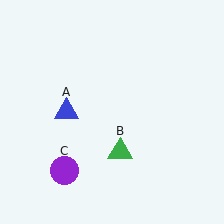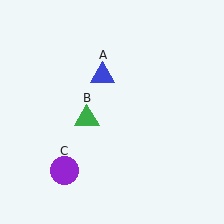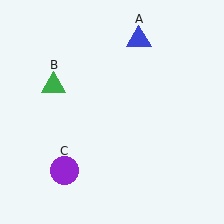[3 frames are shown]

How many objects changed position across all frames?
2 objects changed position: blue triangle (object A), green triangle (object B).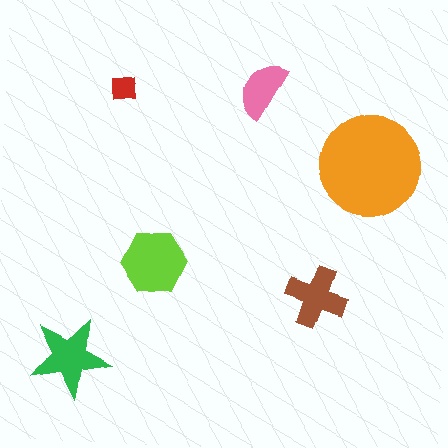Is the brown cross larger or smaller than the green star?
Smaller.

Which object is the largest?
The orange circle.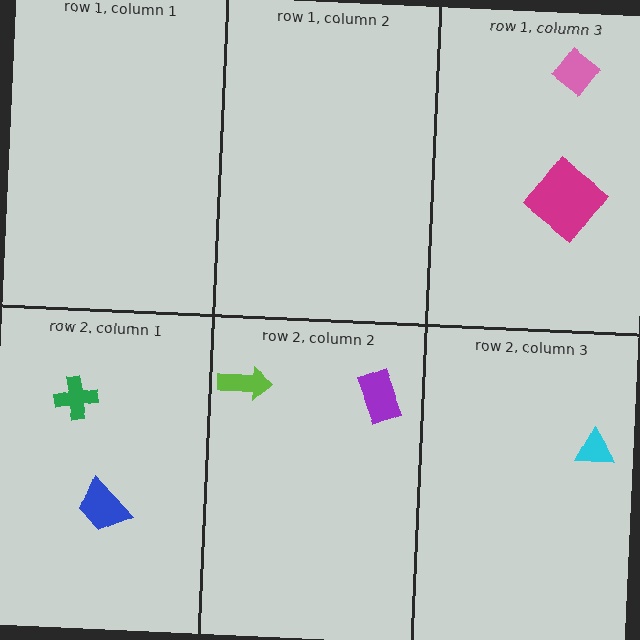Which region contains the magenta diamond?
The row 1, column 3 region.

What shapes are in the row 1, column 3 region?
The pink diamond, the magenta diamond.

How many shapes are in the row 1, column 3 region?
2.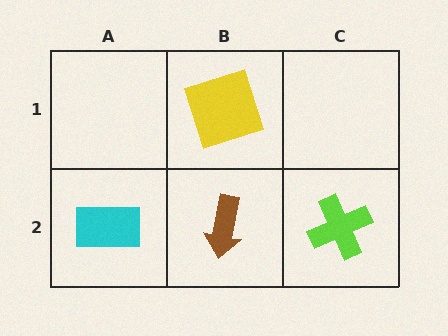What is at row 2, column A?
A cyan rectangle.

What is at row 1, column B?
A yellow square.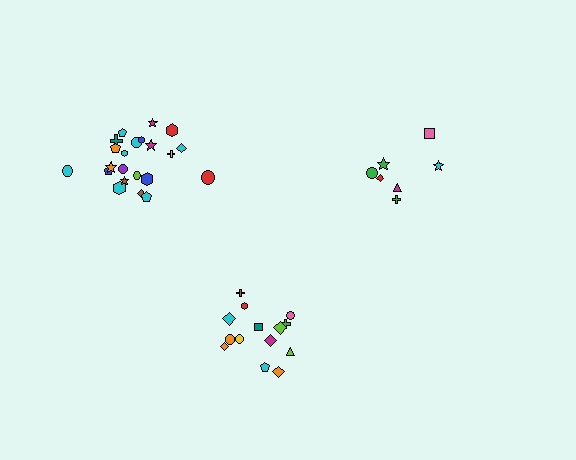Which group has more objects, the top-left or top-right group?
The top-left group.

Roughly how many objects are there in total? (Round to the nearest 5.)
Roughly 45 objects in total.